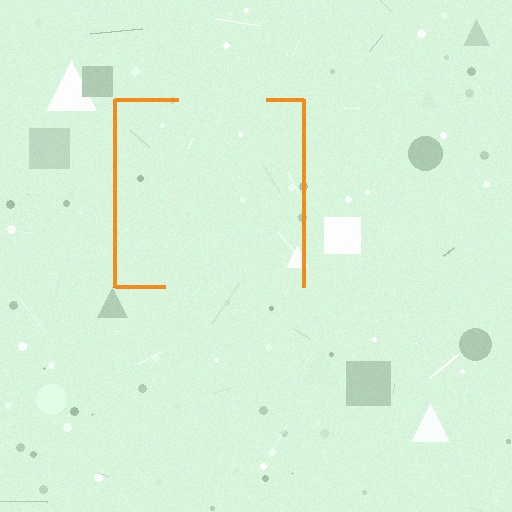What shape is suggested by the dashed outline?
The dashed outline suggests a square.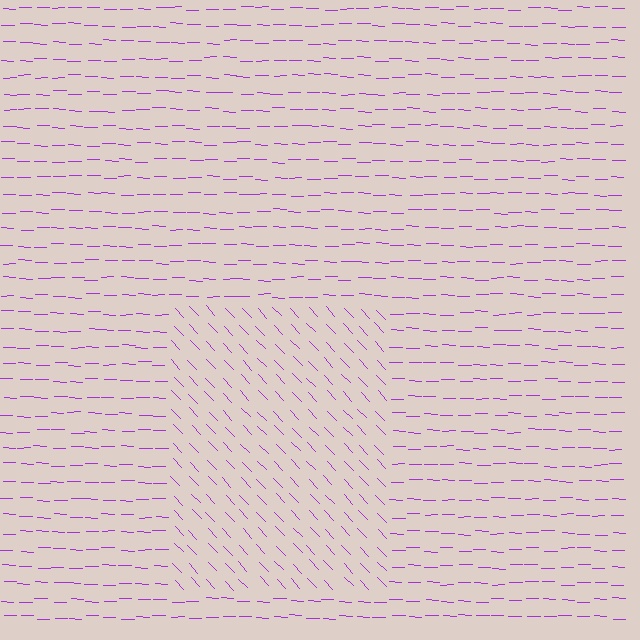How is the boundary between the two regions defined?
The boundary is defined purely by a change in line orientation (approximately 45 degrees difference). All lines are the same color and thickness.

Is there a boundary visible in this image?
Yes, there is a texture boundary formed by a change in line orientation.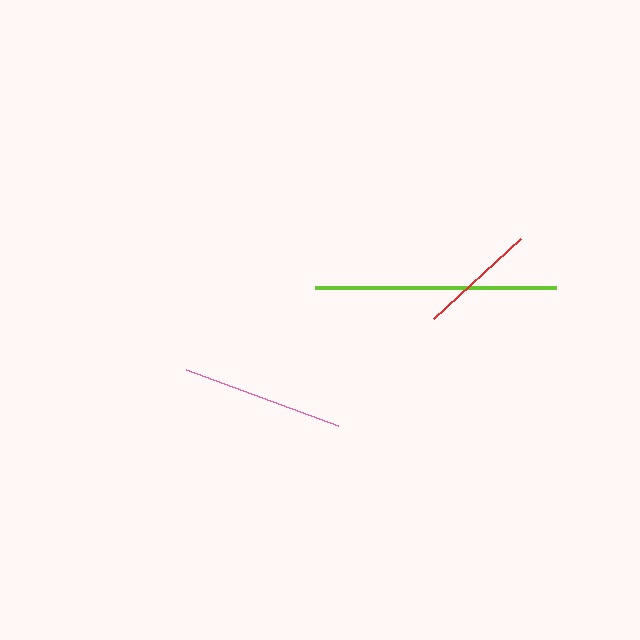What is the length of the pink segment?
The pink segment is approximately 162 pixels long.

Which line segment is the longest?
The lime line is the longest at approximately 241 pixels.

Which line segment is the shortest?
The red line is the shortest at approximately 118 pixels.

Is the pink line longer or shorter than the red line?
The pink line is longer than the red line.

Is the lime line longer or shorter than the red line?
The lime line is longer than the red line.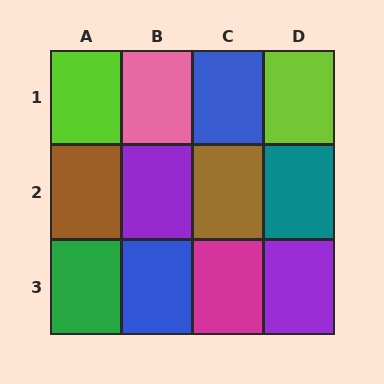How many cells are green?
1 cell is green.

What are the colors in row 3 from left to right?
Green, blue, magenta, purple.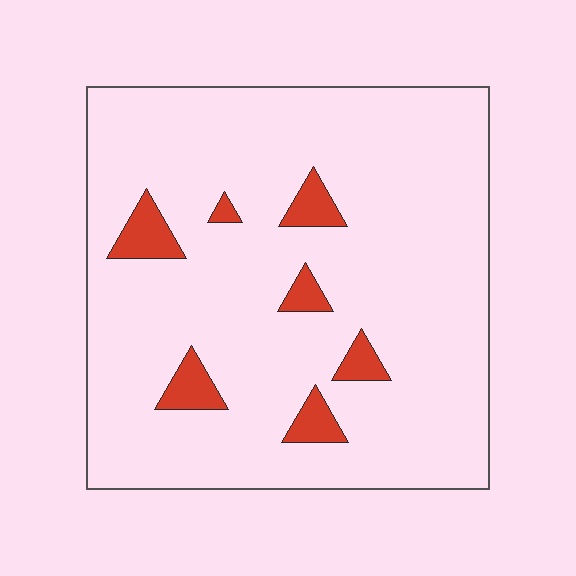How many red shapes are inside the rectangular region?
7.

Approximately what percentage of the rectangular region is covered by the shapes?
Approximately 10%.